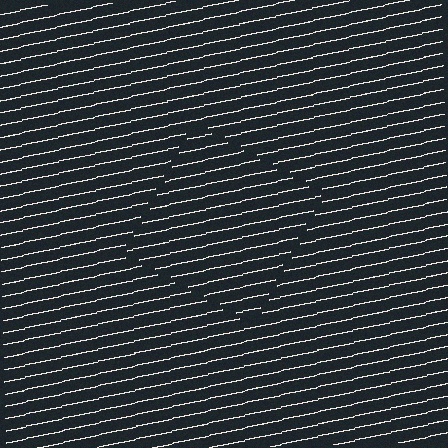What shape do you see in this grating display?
An illusory square. The interior of the shape contains the same grating, shifted by half a period — the contour is defined by the phase discontinuity where line-ends from the inner and outer gratings abut.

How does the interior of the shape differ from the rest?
The interior of the shape contains the same grating, shifted by half a period — the contour is defined by the phase discontinuity where line-ends from the inner and outer gratings abut.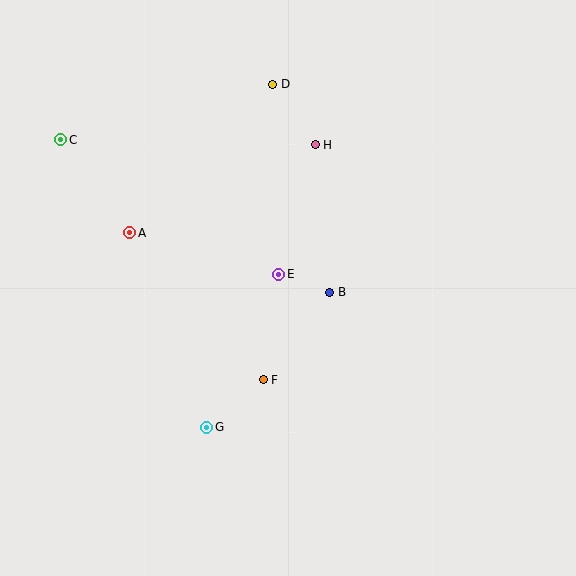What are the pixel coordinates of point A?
Point A is at (130, 233).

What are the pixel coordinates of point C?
Point C is at (61, 140).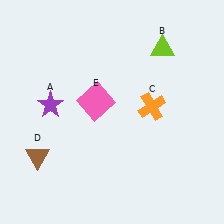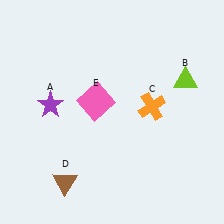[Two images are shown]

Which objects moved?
The objects that moved are: the lime triangle (B), the brown triangle (D).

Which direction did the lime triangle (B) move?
The lime triangle (B) moved down.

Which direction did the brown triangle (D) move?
The brown triangle (D) moved right.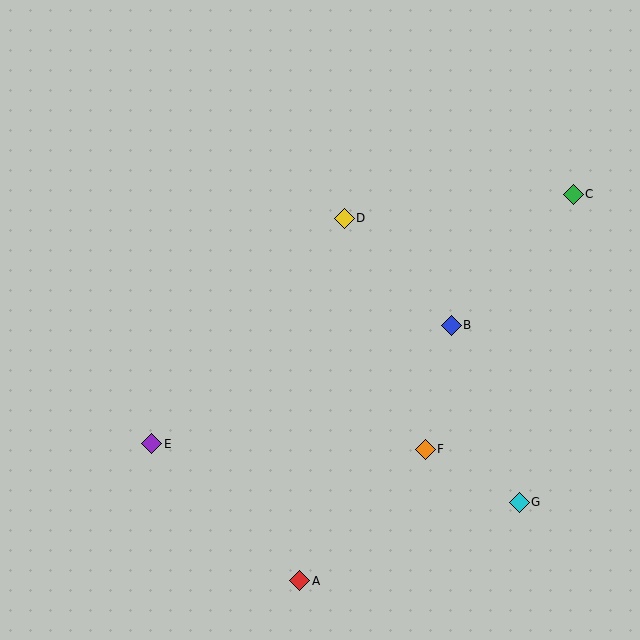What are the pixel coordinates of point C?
Point C is at (573, 194).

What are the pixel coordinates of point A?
Point A is at (300, 581).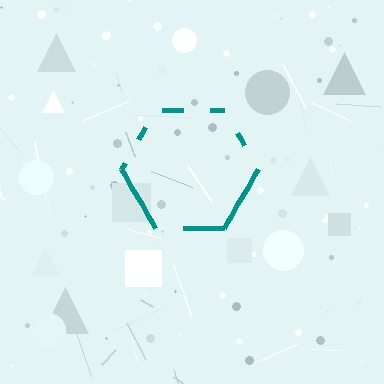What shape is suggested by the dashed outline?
The dashed outline suggests a hexagon.